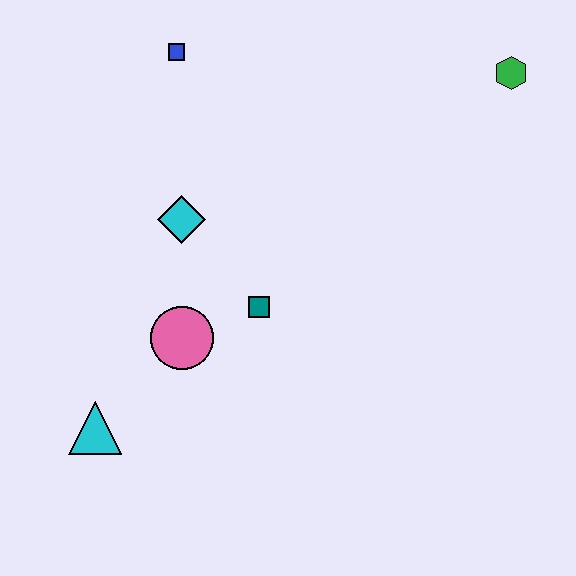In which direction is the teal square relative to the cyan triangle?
The teal square is to the right of the cyan triangle.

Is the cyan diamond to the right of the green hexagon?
No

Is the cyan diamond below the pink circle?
No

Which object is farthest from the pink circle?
The green hexagon is farthest from the pink circle.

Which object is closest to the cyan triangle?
The pink circle is closest to the cyan triangle.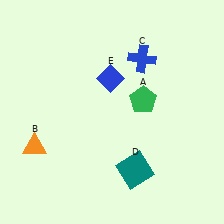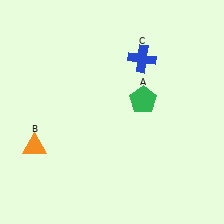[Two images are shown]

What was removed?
The blue diamond (E), the teal square (D) were removed in Image 2.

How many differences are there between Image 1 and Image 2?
There are 2 differences between the two images.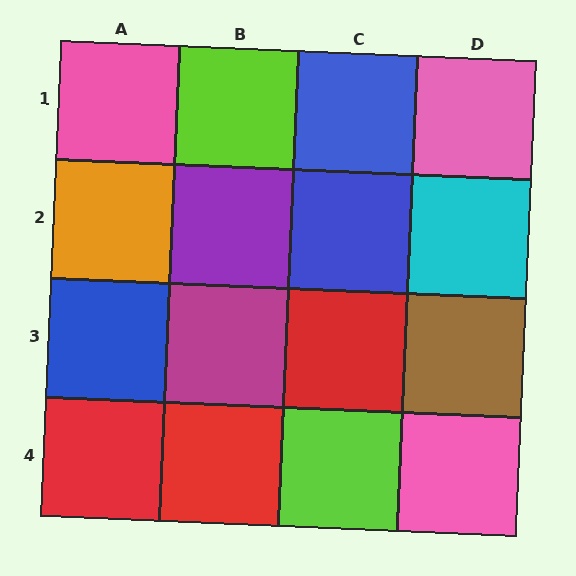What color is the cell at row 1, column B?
Lime.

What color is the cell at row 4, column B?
Red.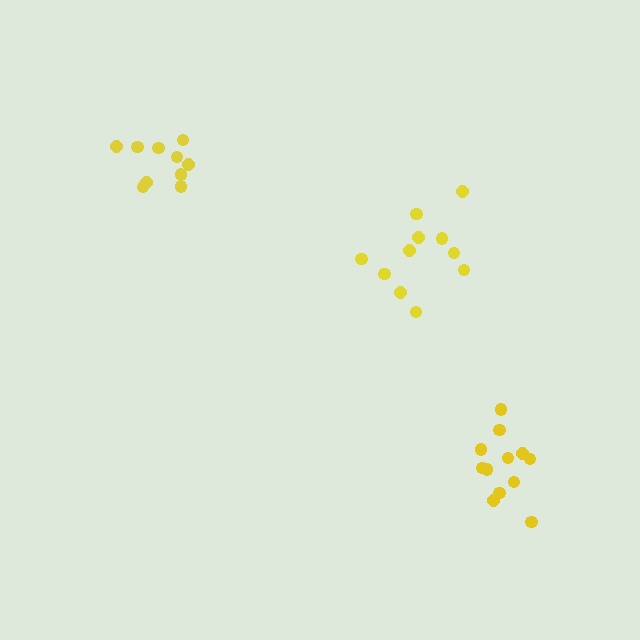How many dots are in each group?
Group 1: 10 dots, Group 2: 11 dots, Group 3: 12 dots (33 total).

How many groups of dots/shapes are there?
There are 3 groups.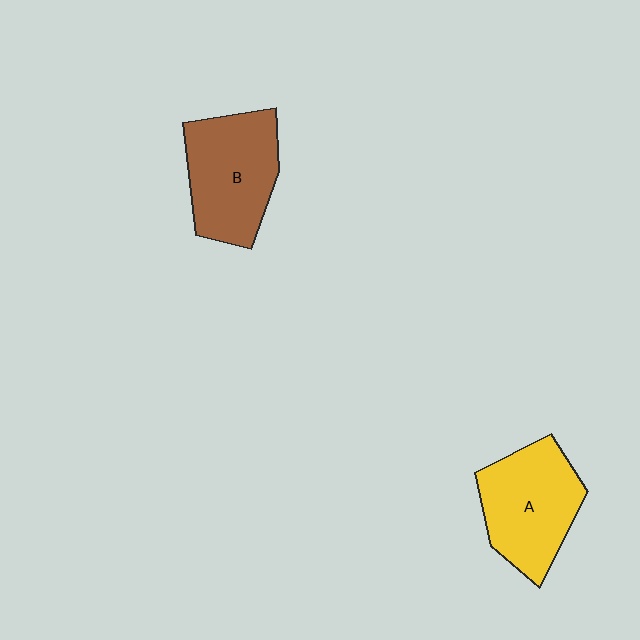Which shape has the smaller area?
Shape A (yellow).